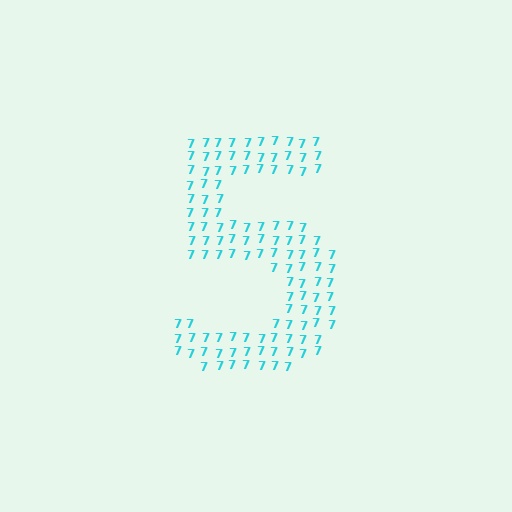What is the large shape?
The large shape is the digit 5.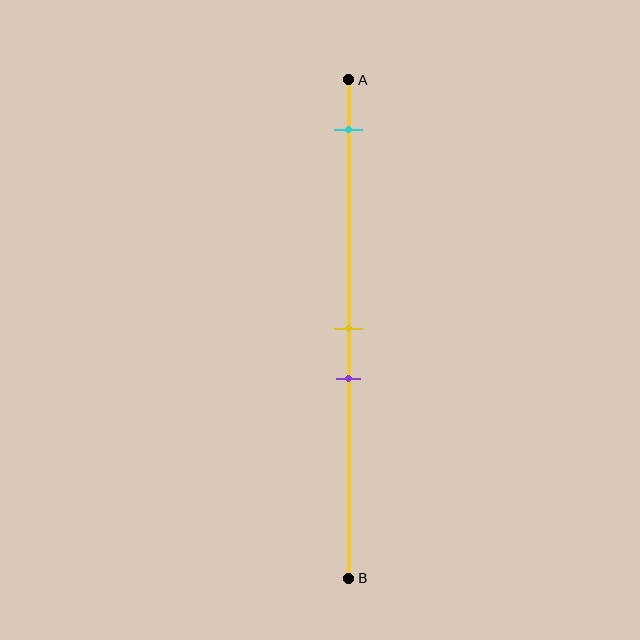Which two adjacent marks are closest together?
The yellow and purple marks are the closest adjacent pair.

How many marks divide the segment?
There are 3 marks dividing the segment.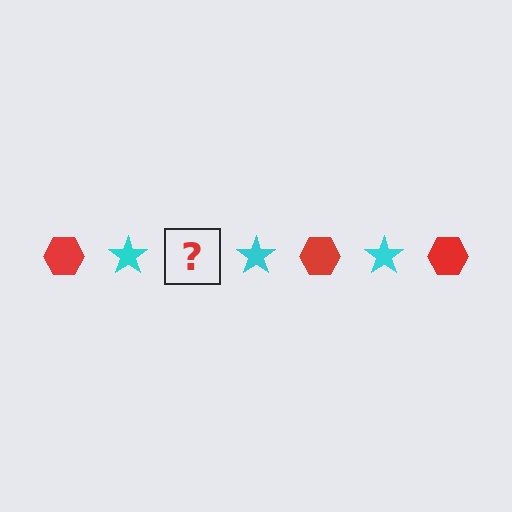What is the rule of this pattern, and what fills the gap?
The rule is that the pattern alternates between red hexagon and cyan star. The gap should be filled with a red hexagon.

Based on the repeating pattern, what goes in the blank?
The blank should be a red hexagon.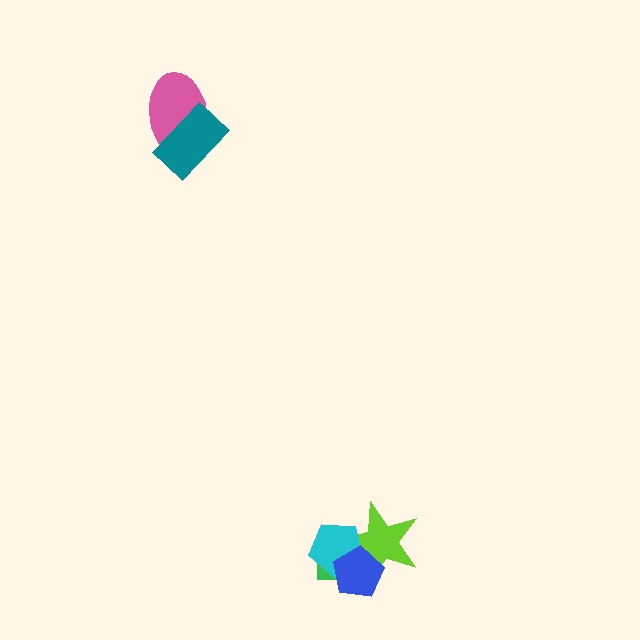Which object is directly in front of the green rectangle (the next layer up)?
The lime star is directly in front of the green rectangle.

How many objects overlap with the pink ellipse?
1 object overlaps with the pink ellipse.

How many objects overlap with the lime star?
3 objects overlap with the lime star.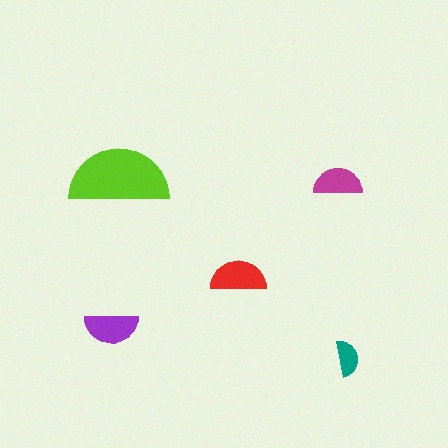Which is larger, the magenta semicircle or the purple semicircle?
The purple one.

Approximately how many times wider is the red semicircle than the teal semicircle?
About 1.5 times wider.